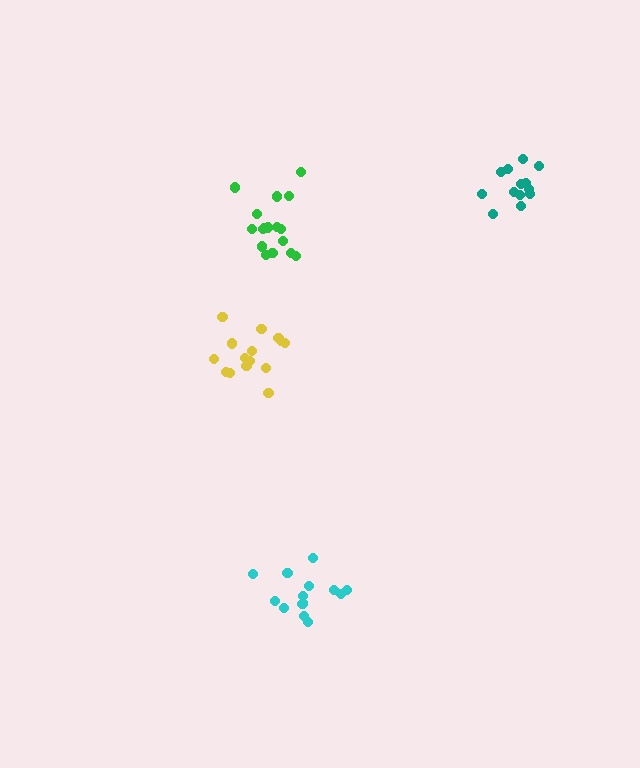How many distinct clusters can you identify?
There are 4 distinct clusters.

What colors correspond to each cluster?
The clusters are colored: green, yellow, teal, cyan.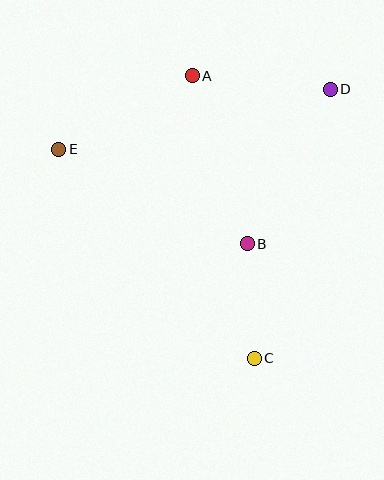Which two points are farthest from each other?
Points A and C are farthest from each other.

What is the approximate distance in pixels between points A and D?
The distance between A and D is approximately 139 pixels.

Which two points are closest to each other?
Points B and C are closest to each other.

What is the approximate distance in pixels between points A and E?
The distance between A and E is approximately 152 pixels.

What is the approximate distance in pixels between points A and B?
The distance between A and B is approximately 177 pixels.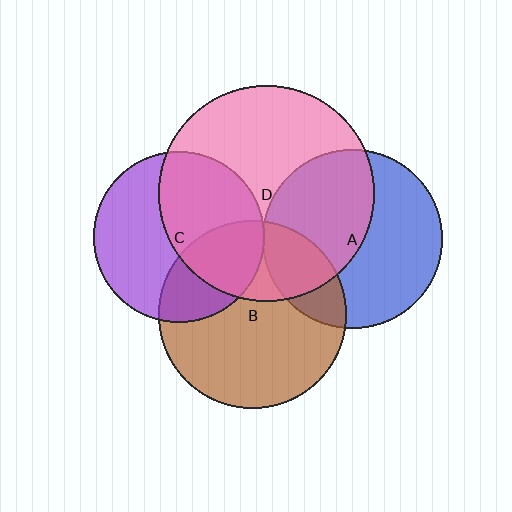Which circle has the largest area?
Circle D (pink).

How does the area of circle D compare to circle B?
Approximately 1.3 times.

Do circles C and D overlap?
Yes.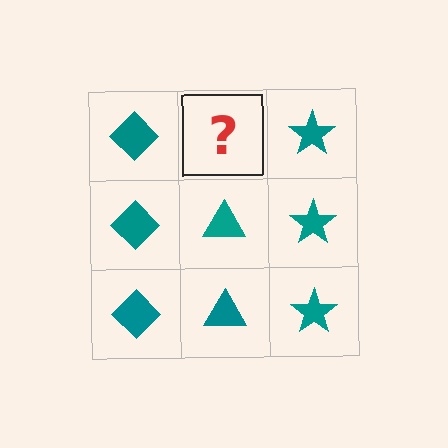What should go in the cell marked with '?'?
The missing cell should contain a teal triangle.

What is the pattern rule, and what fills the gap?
The rule is that each column has a consistent shape. The gap should be filled with a teal triangle.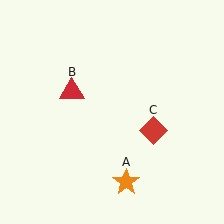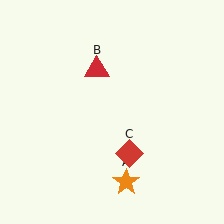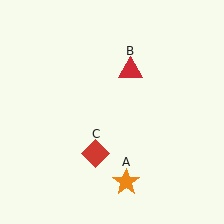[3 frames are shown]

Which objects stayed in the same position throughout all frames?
Orange star (object A) remained stationary.